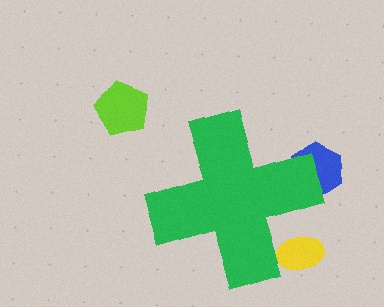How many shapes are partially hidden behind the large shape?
2 shapes are partially hidden.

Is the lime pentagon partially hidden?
No, the lime pentagon is fully visible.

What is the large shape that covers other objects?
A green cross.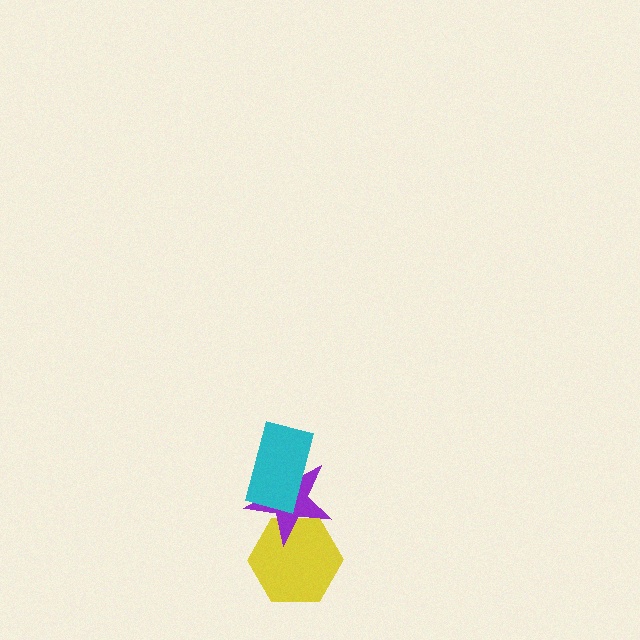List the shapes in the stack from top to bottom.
From top to bottom: the cyan rectangle, the purple star, the yellow hexagon.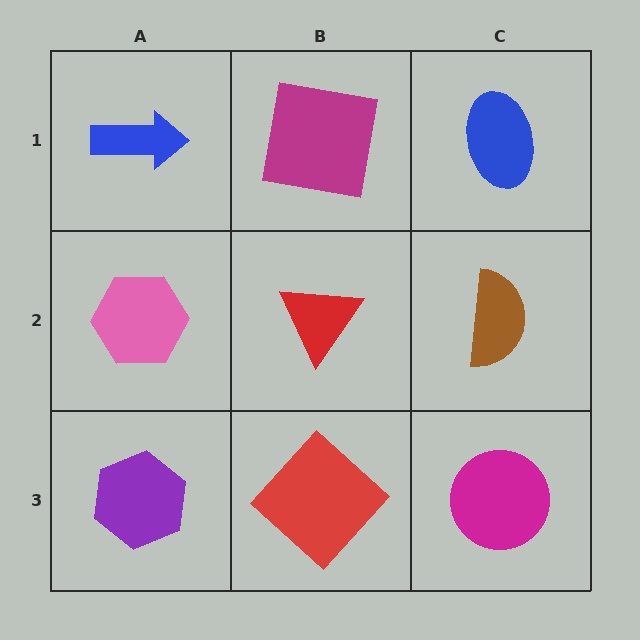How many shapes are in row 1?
3 shapes.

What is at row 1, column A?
A blue arrow.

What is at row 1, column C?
A blue ellipse.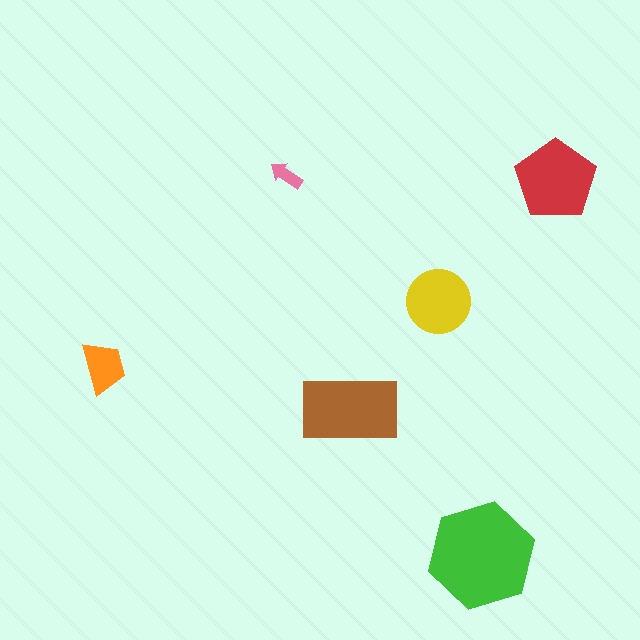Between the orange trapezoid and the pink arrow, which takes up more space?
The orange trapezoid.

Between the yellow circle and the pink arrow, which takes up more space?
The yellow circle.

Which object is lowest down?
The green hexagon is bottommost.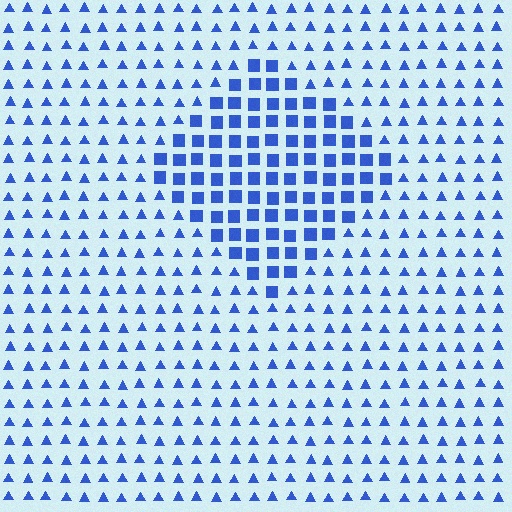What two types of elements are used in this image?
The image uses squares inside the diamond region and triangles outside it.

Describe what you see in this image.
The image is filled with small blue elements arranged in a uniform grid. A diamond-shaped region contains squares, while the surrounding area contains triangles. The boundary is defined purely by the change in element shape.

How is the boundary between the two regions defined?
The boundary is defined by a change in element shape: squares inside vs. triangles outside. All elements share the same color and spacing.